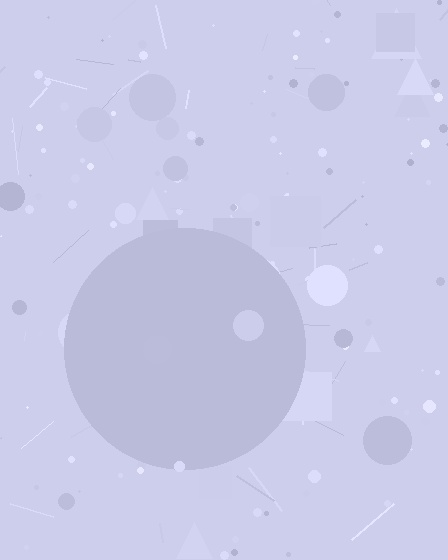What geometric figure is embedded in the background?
A circle is embedded in the background.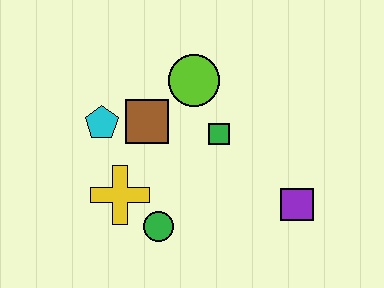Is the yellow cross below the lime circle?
Yes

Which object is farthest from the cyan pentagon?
The purple square is farthest from the cyan pentagon.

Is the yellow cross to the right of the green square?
No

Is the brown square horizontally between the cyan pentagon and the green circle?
Yes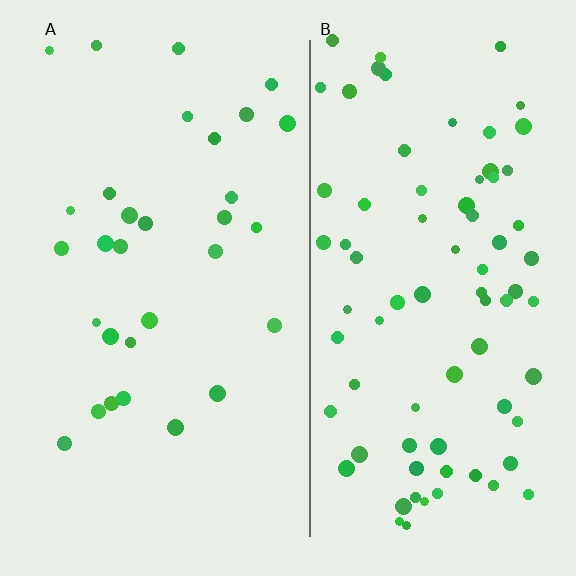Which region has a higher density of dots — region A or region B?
B (the right).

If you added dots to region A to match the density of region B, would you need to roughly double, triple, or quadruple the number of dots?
Approximately triple.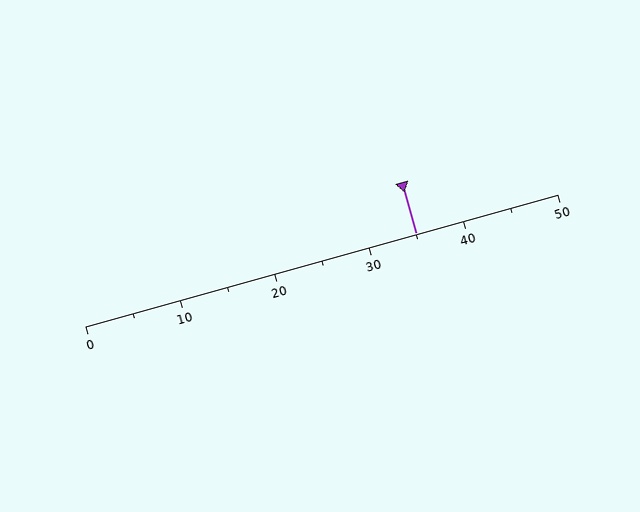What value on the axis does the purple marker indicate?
The marker indicates approximately 35.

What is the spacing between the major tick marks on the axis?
The major ticks are spaced 10 apart.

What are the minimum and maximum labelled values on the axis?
The axis runs from 0 to 50.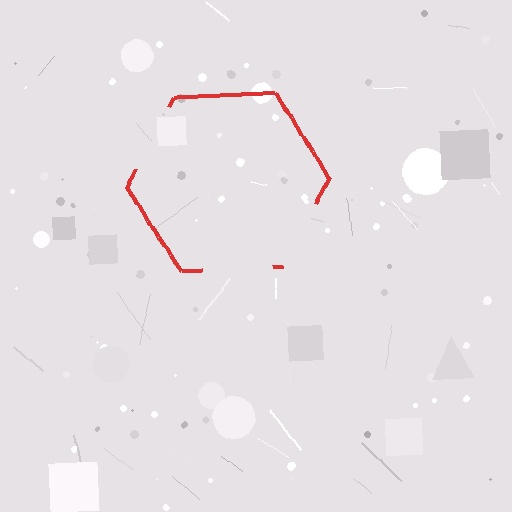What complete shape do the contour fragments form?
The contour fragments form a hexagon.